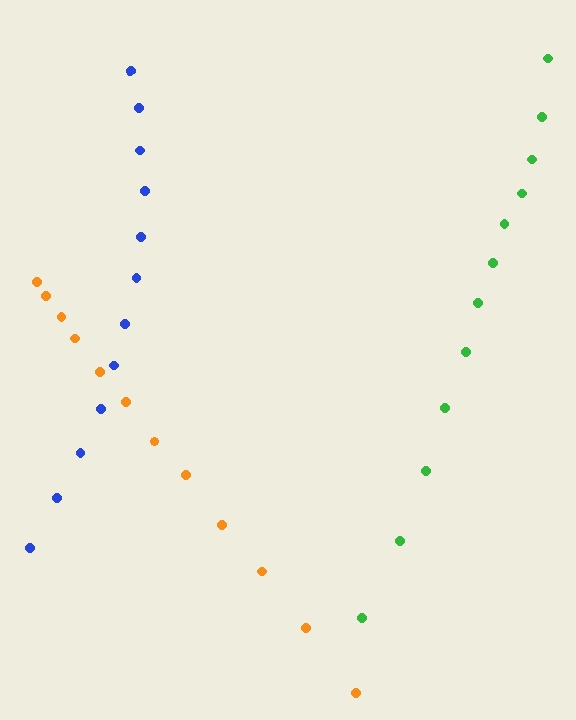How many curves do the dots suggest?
There are 3 distinct paths.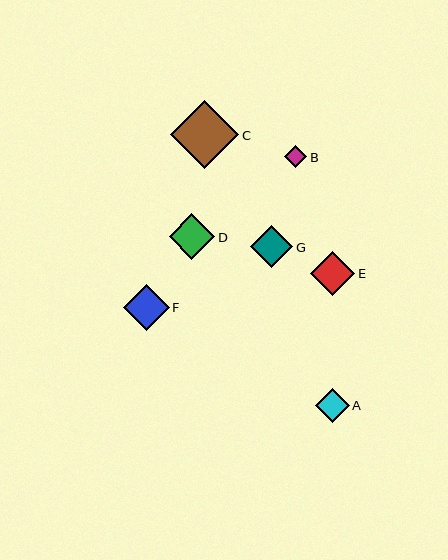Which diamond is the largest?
Diamond C is the largest with a size of approximately 68 pixels.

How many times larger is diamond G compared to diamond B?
Diamond G is approximately 1.9 times the size of diamond B.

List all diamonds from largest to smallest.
From largest to smallest: C, F, D, E, G, A, B.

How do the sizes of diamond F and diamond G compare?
Diamond F and diamond G are approximately the same size.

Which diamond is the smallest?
Diamond B is the smallest with a size of approximately 22 pixels.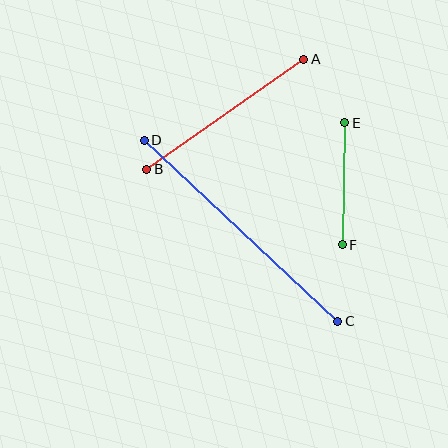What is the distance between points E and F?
The distance is approximately 122 pixels.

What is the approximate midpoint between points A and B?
The midpoint is at approximately (225, 114) pixels.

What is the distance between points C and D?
The distance is approximately 265 pixels.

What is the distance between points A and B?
The distance is approximately 192 pixels.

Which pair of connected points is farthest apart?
Points C and D are farthest apart.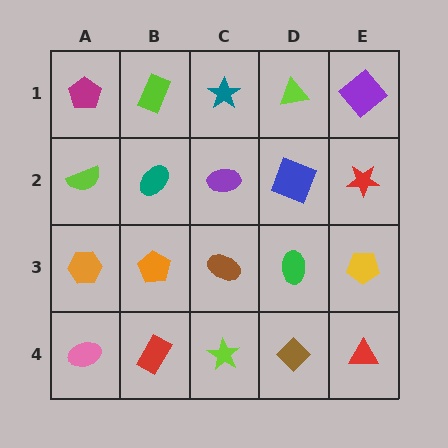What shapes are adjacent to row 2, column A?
A magenta pentagon (row 1, column A), an orange hexagon (row 3, column A), a teal ellipse (row 2, column B).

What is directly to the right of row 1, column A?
A lime rectangle.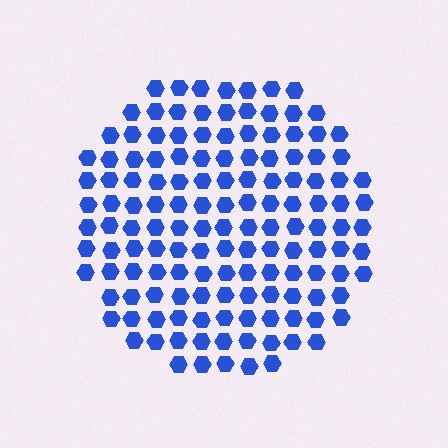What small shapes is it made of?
It is made of small hexagons.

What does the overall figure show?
The overall figure shows a circle.